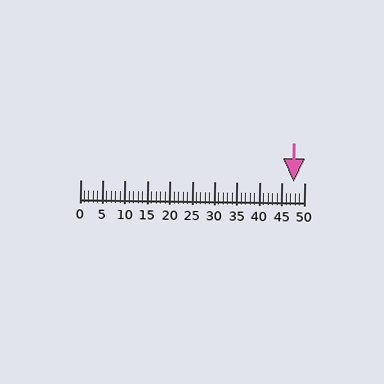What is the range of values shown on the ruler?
The ruler shows values from 0 to 50.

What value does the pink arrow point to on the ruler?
The pink arrow points to approximately 48.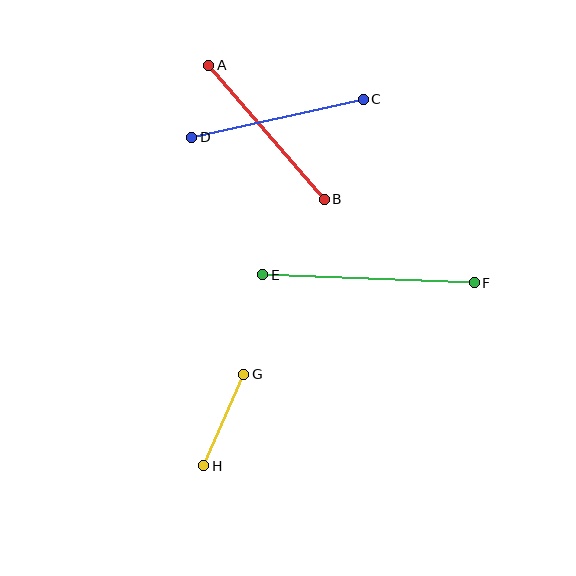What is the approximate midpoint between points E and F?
The midpoint is at approximately (369, 279) pixels.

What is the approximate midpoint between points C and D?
The midpoint is at approximately (277, 118) pixels.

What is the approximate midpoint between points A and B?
The midpoint is at approximately (266, 132) pixels.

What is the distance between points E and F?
The distance is approximately 212 pixels.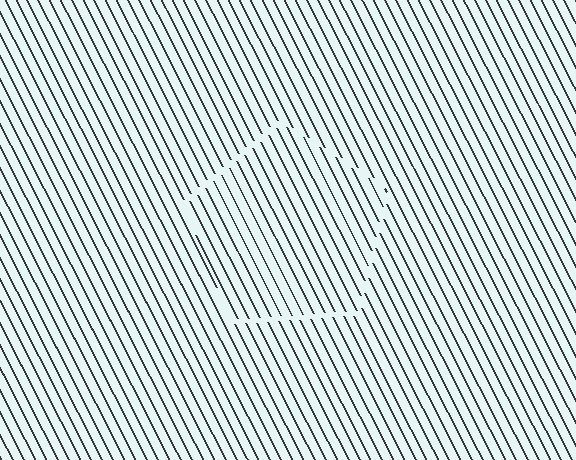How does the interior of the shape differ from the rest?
The interior of the shape contains the same grating, shifted by half a period — the contour is defined by the phase discontinuity where line-ends from the inner and outer gratings abut.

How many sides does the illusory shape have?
5 sides — the line-ends trace a pentagon.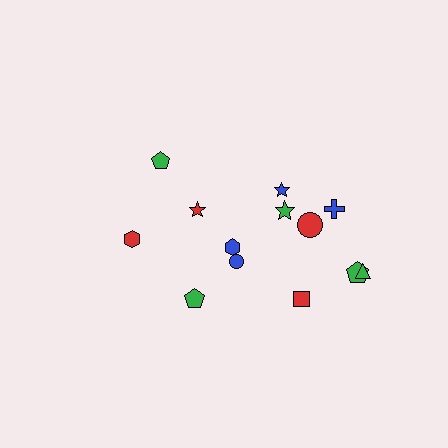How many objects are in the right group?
There are 8 objects.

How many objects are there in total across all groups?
There are 13 objects.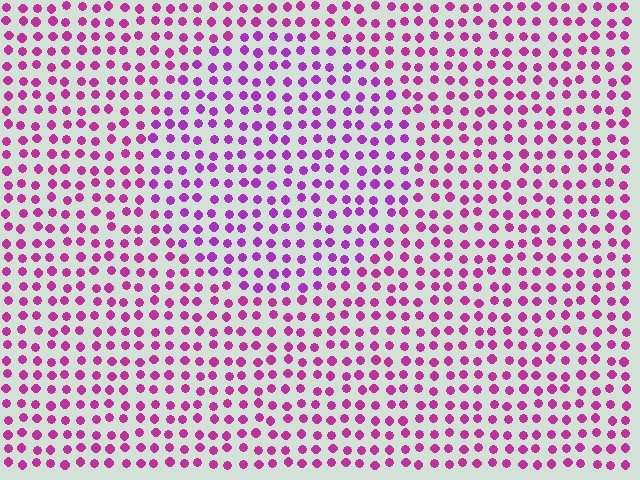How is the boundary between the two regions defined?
The boundary is defined purely by a slight shift in hue (about 22 degrees). Spacing, size, and orientation are identical on both sides.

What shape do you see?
I see a circle.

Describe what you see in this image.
The image is filled with small magenta elements in a uniform arrangement. A circle-shaped region is visible where the elements are tinted to a slightly different hue, forming a subtle color boundary.